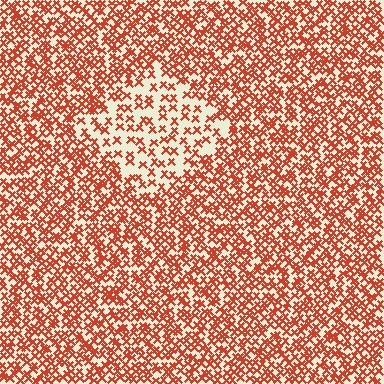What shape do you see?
I see a diamond.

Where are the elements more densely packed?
The elements are more densely packed outside the diamond boundary.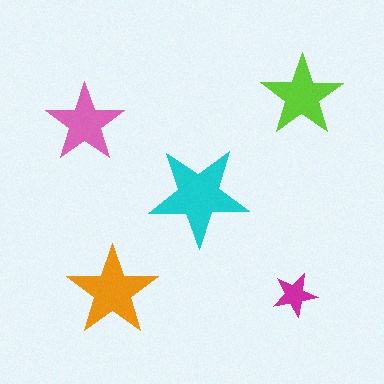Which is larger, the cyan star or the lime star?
The cyan one.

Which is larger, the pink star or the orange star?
The orange one.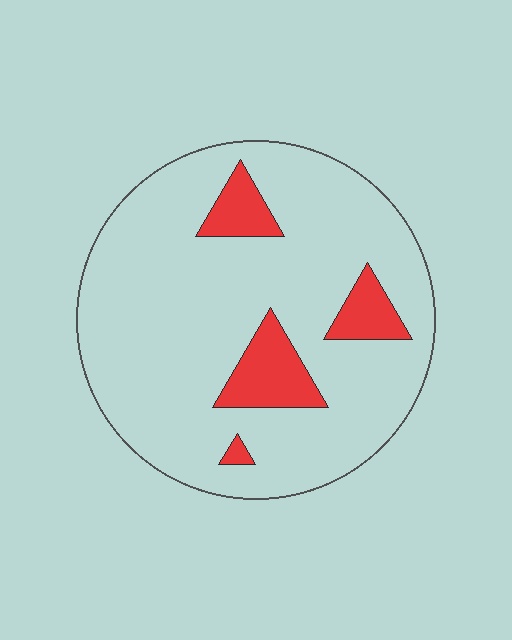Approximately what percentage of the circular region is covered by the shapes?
Approximately 15%.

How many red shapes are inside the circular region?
4.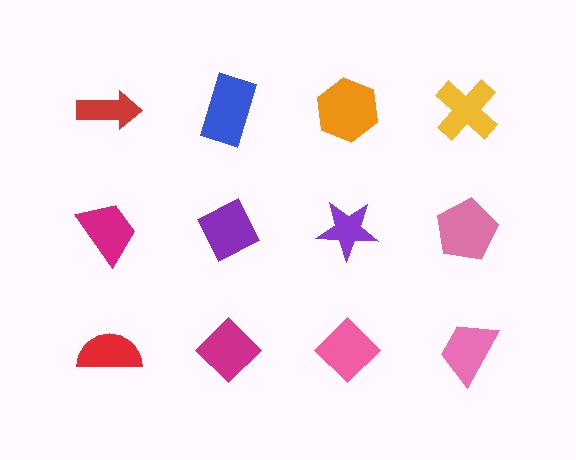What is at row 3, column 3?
A pink diamond.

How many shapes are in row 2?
4 shapes.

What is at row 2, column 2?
A purple diamond.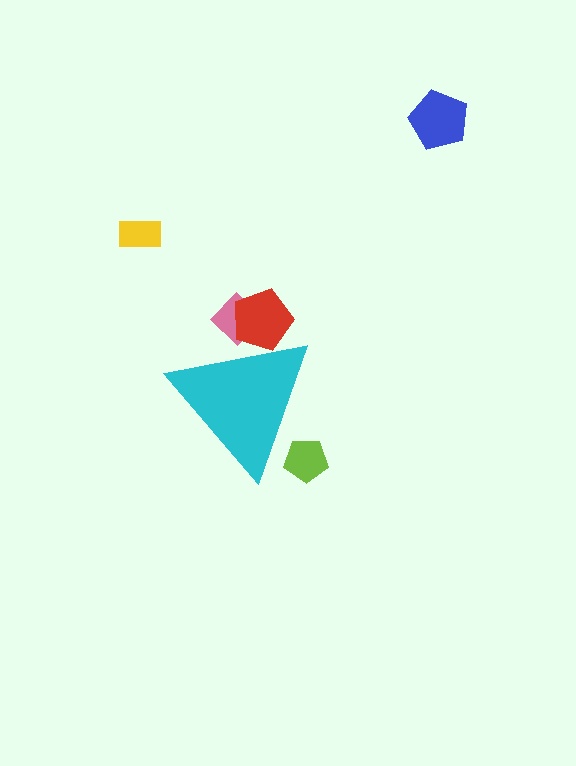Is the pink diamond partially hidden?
Yes, the pink diamond is partially hidden behind the cyan triangle.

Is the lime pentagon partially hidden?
Yes, the lime pentagon is partially hidden behind the cyan triangle.